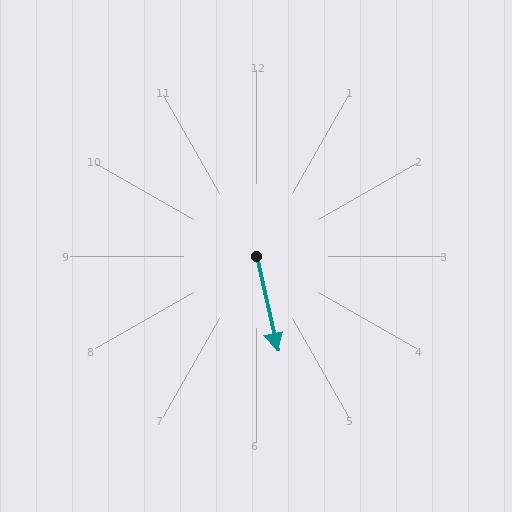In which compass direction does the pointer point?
South.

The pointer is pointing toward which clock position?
Roughly 6 o'clock.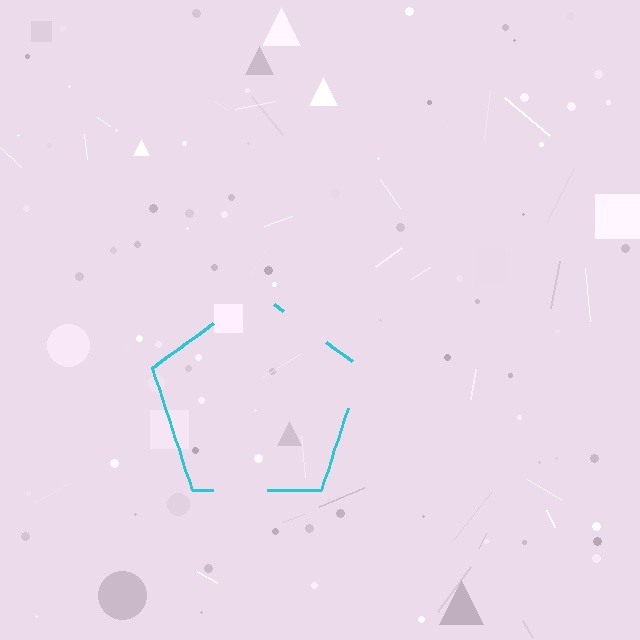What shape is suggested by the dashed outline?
The dashed outline suggests a pentagon.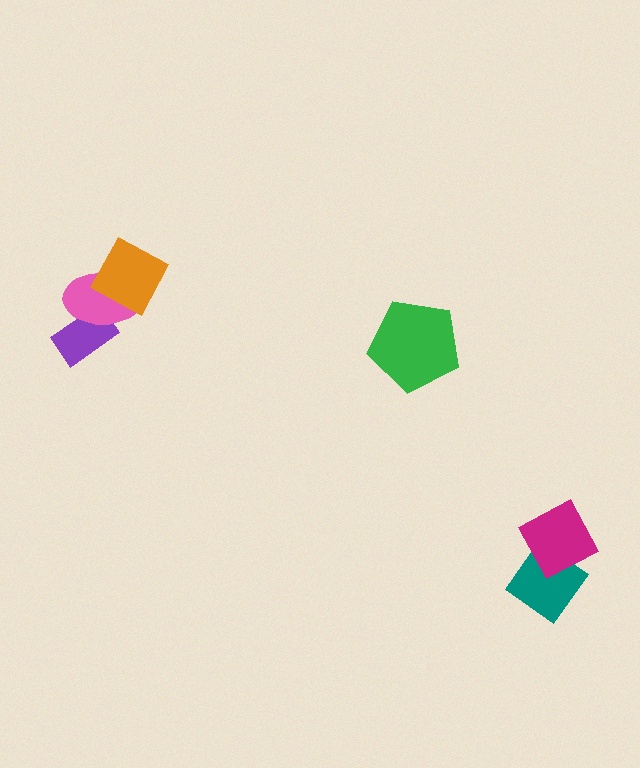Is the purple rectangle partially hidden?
Yes, it is partially covered by another shape.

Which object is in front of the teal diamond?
The magenta diamond is in front of the teal diamond.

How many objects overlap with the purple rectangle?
1 object overlaps with the purple rectangle.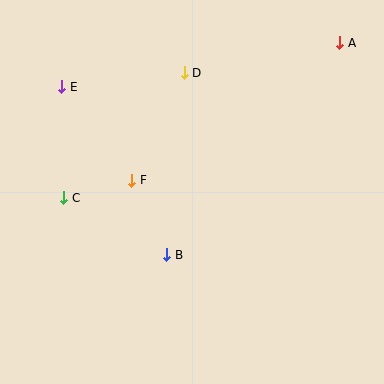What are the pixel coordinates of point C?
Point C is at (64, 198).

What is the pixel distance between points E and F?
The distance between E and F is 117 pixels.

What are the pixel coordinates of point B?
Point B is at (167, 255).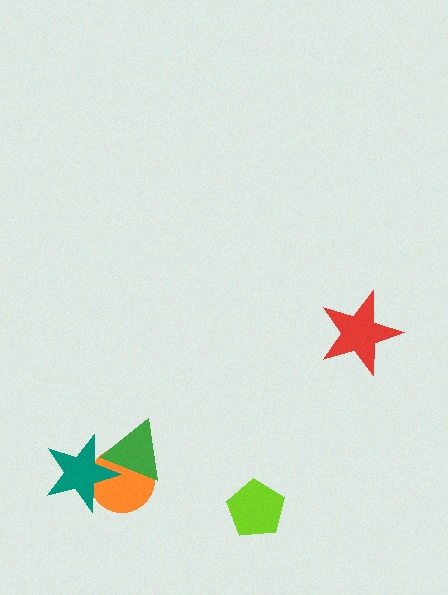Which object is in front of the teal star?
The green triangle is in front of the teal star.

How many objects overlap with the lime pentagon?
0 objects overlap with the lime pentagon.